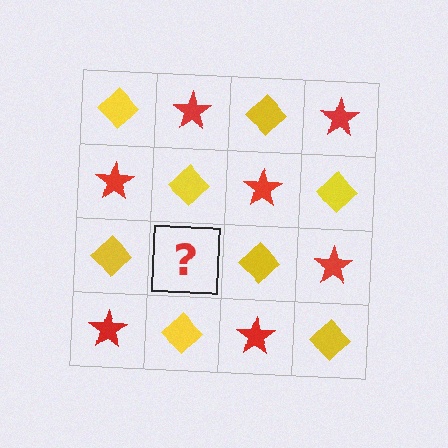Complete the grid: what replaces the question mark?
The question mark should be replaced with a red star.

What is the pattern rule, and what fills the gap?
The rule is that it alternates yellow diamond and red star in a checkerboard pattern. The gap should be filled with a red star.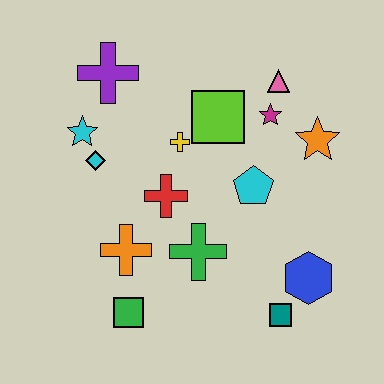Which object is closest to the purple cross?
The cyan star is closest to the purple cross.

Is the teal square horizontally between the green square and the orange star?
Yes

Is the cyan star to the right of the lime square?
No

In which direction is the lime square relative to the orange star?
The lime square is to the left of the orange star.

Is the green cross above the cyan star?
No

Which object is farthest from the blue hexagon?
The purple cross is farthest from the blue hexagon.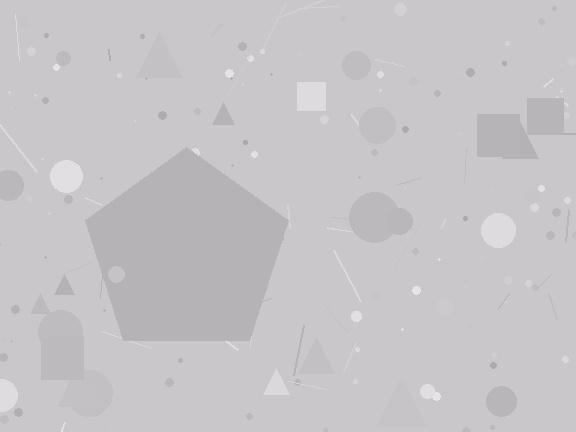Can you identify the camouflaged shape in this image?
The camouflaged shape is a pentagon.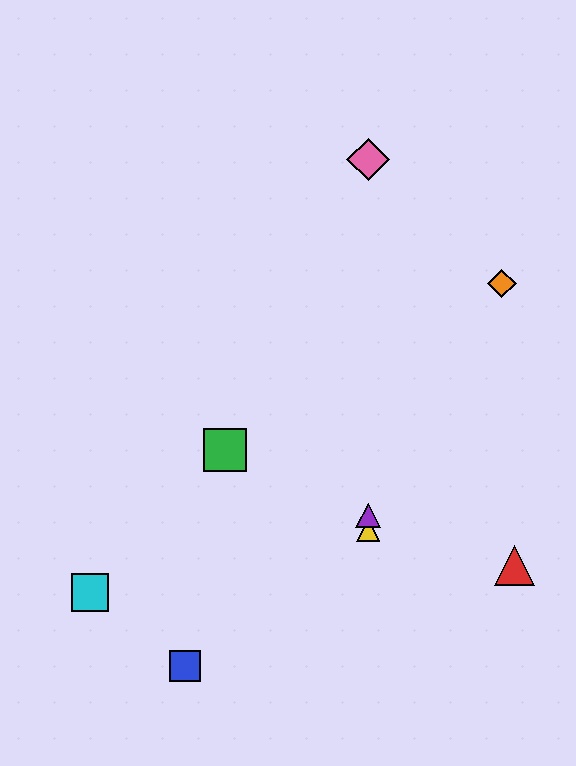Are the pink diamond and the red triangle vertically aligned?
No, the pink diamond is at x≈368 and the red triangle is at x≈515.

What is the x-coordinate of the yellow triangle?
The yellow triangle is at x≈368.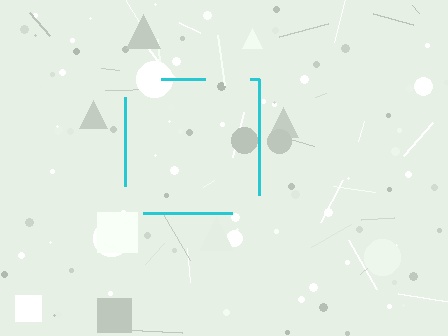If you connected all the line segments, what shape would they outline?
They would outline a square.